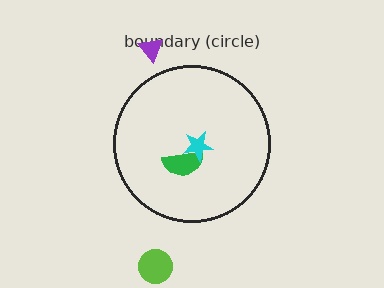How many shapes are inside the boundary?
2 inside, 2 outside.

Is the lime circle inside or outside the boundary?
Outside.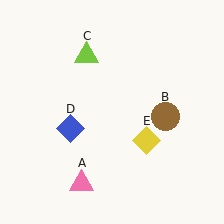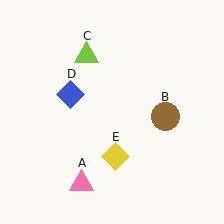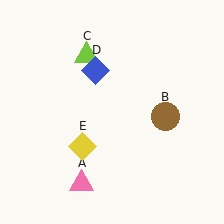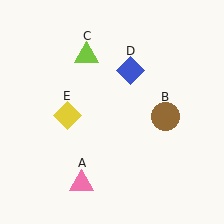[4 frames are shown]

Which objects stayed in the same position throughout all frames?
Pink triangle (object A) and brown circle (object B) and lime triangle (object C) remained stationary.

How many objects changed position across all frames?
2 objects changed position: blue diamond (object D), yellow diamond (object E).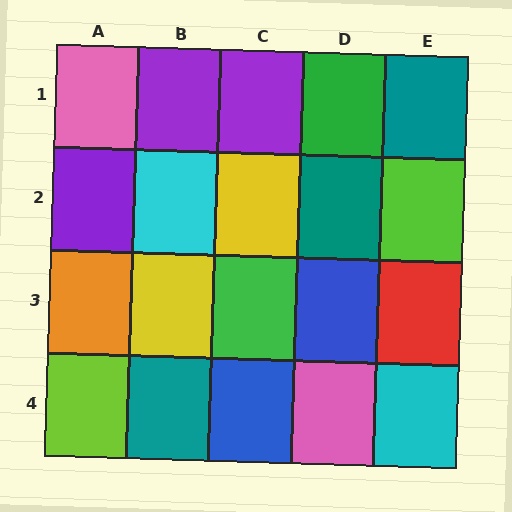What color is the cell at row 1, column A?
Pink.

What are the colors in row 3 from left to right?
Orange, yellow, green, blue, red.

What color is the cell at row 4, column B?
Teal.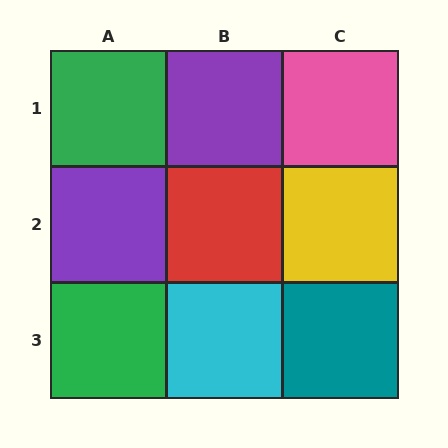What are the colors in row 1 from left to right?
Green, purple, pink.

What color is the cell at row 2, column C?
Yellow.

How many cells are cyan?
1 cell is cyan.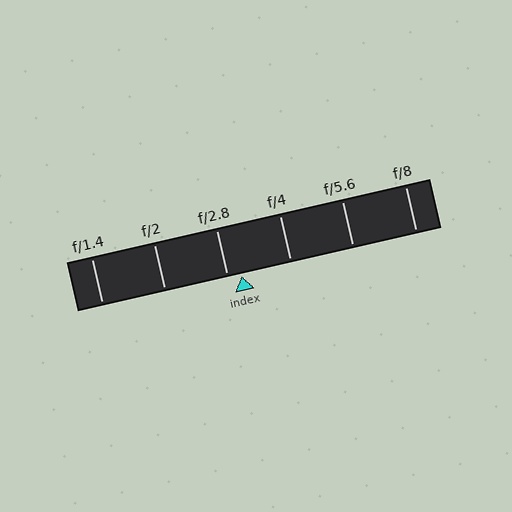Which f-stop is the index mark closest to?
The index mark is closest to f/2.8.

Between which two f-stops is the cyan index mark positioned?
The index mark is between f/2.8 and f/4.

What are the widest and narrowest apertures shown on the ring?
The widest aperture shown is f/1.4 and the narrowest is f/8.